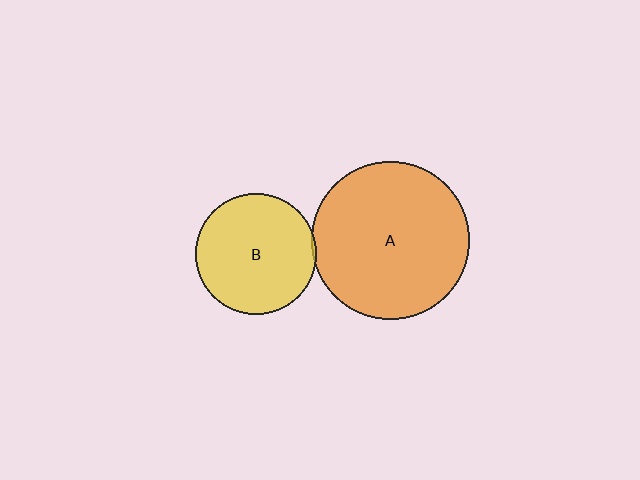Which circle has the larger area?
Circle A (orange).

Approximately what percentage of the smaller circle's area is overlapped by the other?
Approximately 5%.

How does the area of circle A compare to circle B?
Approximately 1.7 times.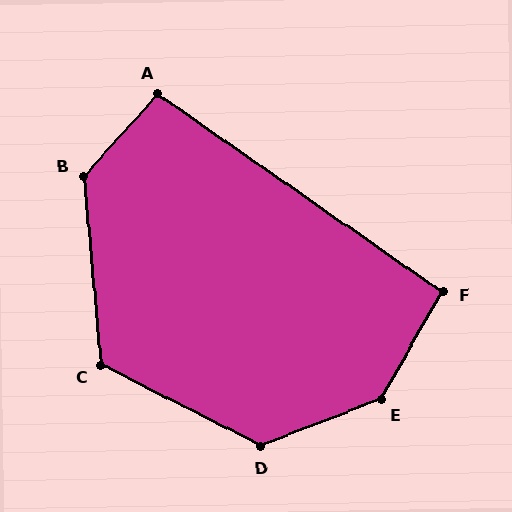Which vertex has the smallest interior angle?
F, at approximately 95 degrees.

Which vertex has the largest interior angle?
E, at approximately 141 degrees.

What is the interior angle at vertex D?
Approximately 132 degrees (obtuse).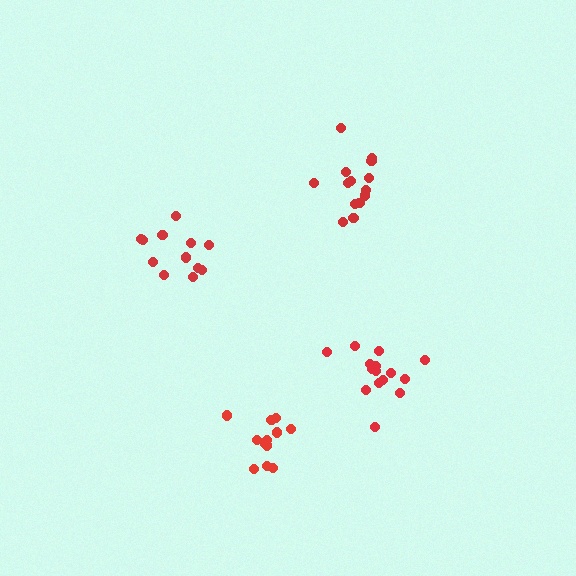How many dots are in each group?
Group 1: 14 dots, Group 2: 15 dots, Group 3: 12 dots, Group 4: 12 dots (53 total).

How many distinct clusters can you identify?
There are 4 distinct clusters.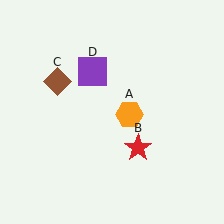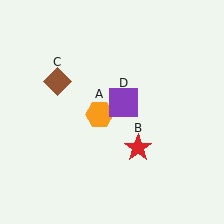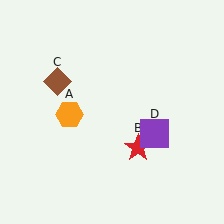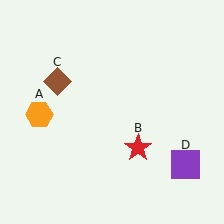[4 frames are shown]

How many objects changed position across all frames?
2 objects changed position: orange hexagon (object A), purple square (object D).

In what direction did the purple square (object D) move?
The purple square (object D) moved down and to the right.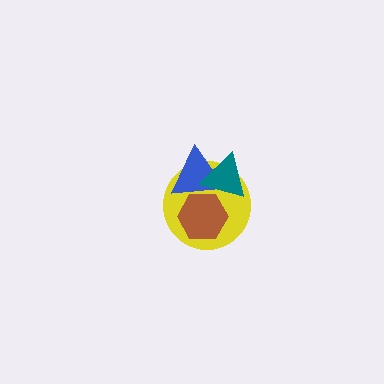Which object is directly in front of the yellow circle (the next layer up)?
The brown hexagon is directly in front of the yellow circle.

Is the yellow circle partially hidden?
Yes, it is partially covered by another shape.